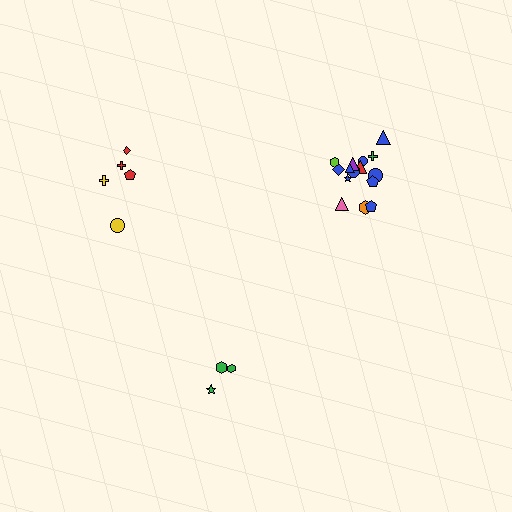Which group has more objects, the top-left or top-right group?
The top-right group.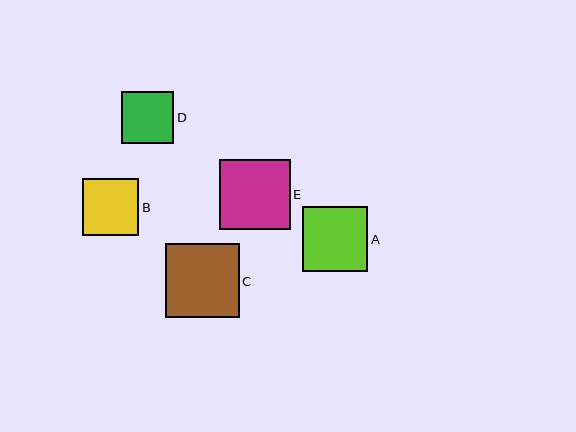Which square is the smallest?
Square D is the smallest with a size of approximately 53 pixels.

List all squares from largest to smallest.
From largest to smallest: C, E, A, B, D.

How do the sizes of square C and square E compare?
Square C and square E are approximately the same size.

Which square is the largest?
Square C is the largest with a size of approximately 74 pixels.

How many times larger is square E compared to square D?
Square E is approximately 1.3 times the size of square D.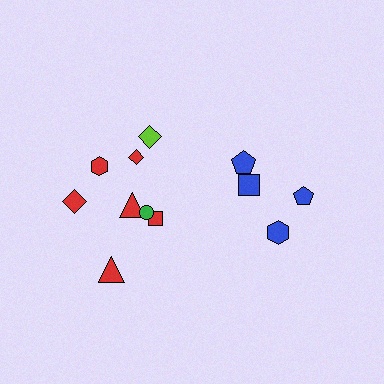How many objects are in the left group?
There are 8 objects.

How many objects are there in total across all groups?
There are 12 objects.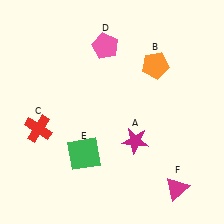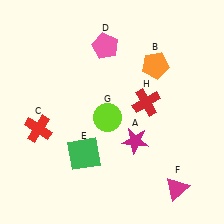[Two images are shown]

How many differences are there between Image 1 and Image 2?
There are 2 differences between the two images.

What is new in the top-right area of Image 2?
A red cross (H) was added in the top-right area of Image 2.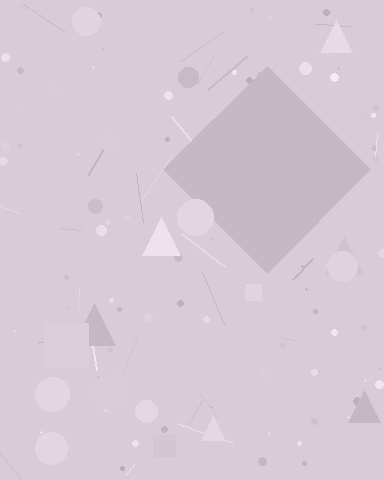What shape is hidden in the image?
A diamond is hidden in the image.